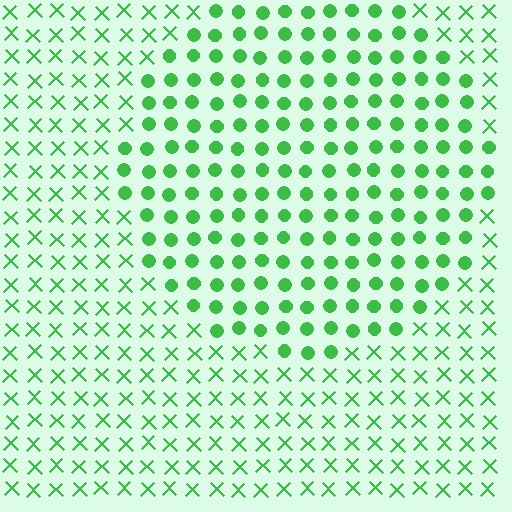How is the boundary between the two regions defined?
The boundary is defined by a change in element shape: circles inside vs. X marks outside. All elements share the same color and spacing.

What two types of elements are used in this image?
The image uses circles inside the circle region and X marks outside it.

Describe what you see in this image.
The image is filled with small green elements arranged in a uniform grid. A circle-shaped region contains circles, while the surrounding area contains X marks. The boundary is defined purely by the change in element shape.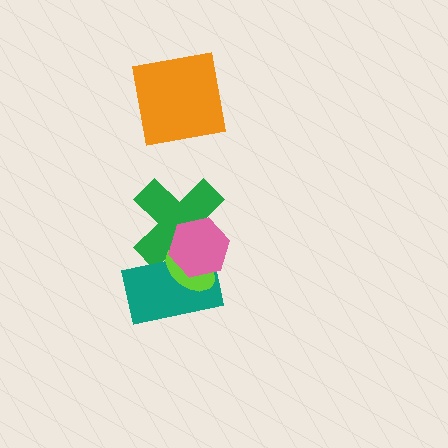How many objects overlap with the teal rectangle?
3 objects overlap with the teal rectangle.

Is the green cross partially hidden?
Yes, it is partially covered by another shape.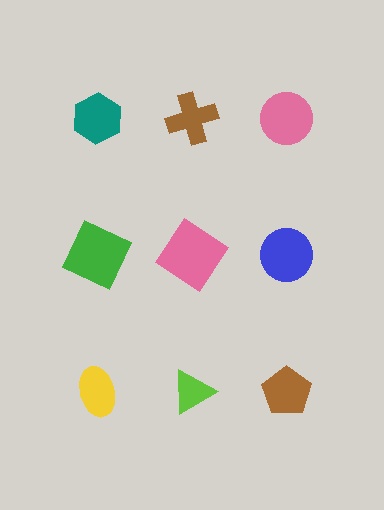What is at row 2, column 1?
A green square.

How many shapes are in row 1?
3 shapes.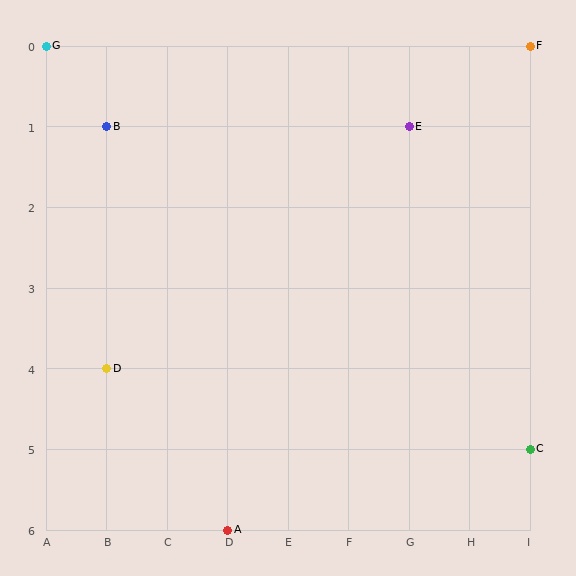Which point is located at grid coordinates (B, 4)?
Point D is at (B, 4).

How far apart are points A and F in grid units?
Points A and F are 5 columns and 6 rows apart (about 7.8 grid units diagonally).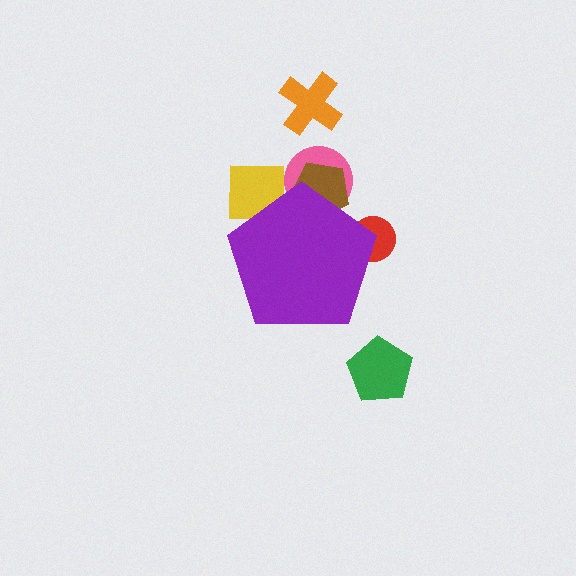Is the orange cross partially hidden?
No, the orange cross is fully visible.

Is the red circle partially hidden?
Yes, the red circle is partially hidden behind the purple pentagon.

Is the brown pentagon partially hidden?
Yes, the brown pentagon is partially hidden behind the purple pentagon.